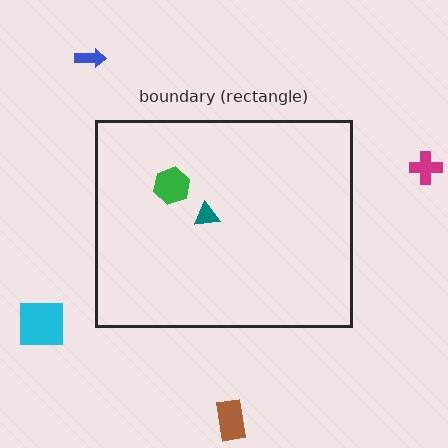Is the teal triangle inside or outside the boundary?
Inside.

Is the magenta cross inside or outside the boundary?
Outside.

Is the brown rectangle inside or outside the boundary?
Outside.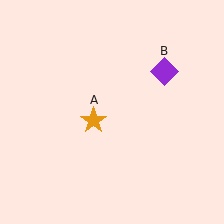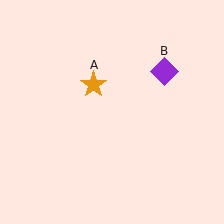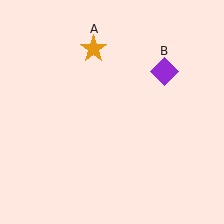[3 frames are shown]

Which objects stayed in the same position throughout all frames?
Purple diamond (object B) remained stationary.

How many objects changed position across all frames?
1 object changed position: orange star (object A).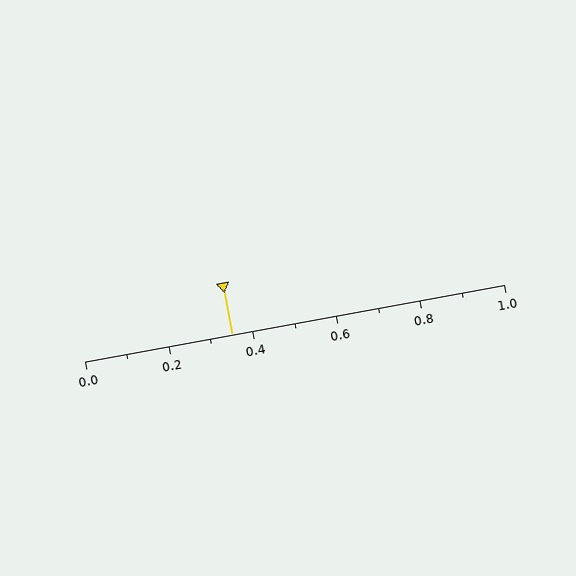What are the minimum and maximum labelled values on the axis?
The axis runs from 0.0 to 1.0.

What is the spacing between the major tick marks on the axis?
The major ticks are spaced 0.2 apart.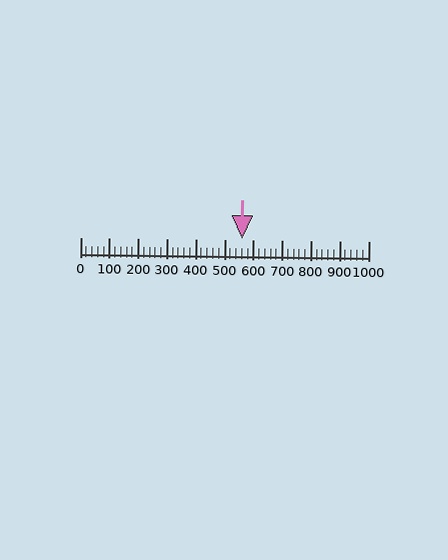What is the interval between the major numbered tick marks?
The major tick marks are spaced 100 units apart.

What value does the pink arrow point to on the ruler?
The pink arrow points to approximately 560.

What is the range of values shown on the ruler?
The ruler shows values from 0 to 1000.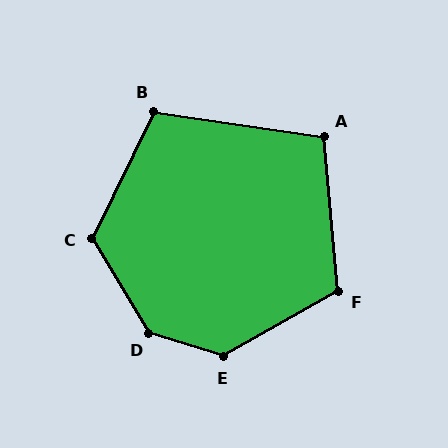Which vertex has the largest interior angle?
D, at approximately 138 degrees.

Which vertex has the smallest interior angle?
A, at approximately 104 degrees.